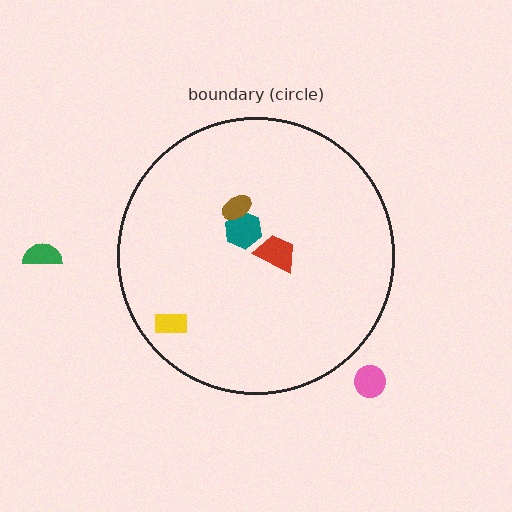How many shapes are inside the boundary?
4 inside, 2 outside.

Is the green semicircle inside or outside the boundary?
Outside.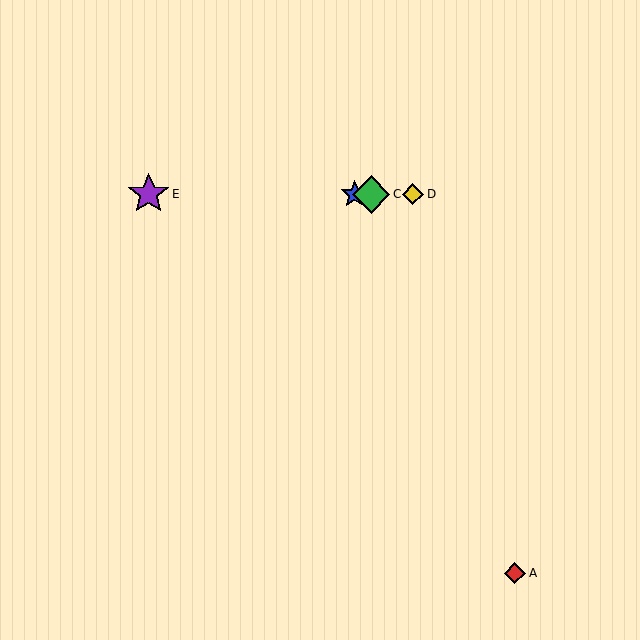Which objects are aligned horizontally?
Objects B, C, D, E are aligned horizontally.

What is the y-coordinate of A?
Object A is at y≈573.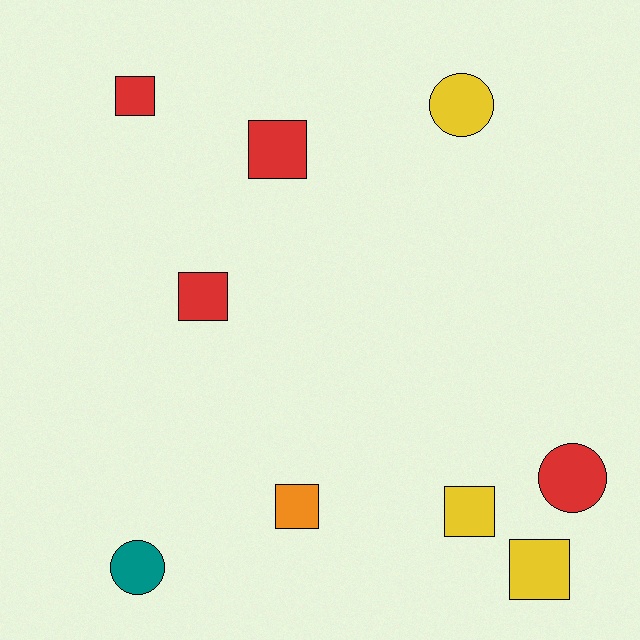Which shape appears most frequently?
Square, with 6 objects.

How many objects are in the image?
There are 9 objects.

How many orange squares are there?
There is 1 orange square.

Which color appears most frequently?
Red, with 4 objects.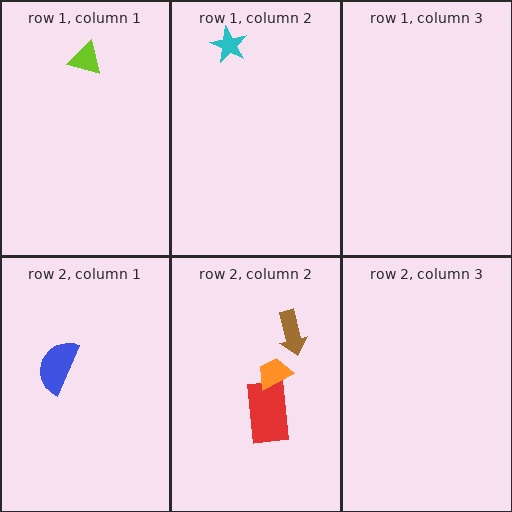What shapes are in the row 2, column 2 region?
The red rectangle, the brown arrow, the orange trapezoid.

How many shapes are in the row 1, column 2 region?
1.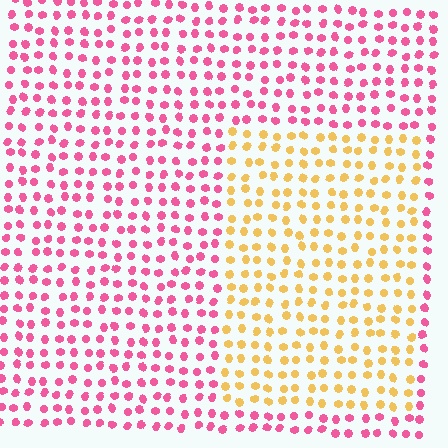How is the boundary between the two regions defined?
The boundary is defined purely by a slight shift in hue (about 69 degrees). Spacing, size, and orientation are identical on both sides.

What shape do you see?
I see a rectangle.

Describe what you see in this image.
The image is filled with small pink elements in a uniform arrangement. A rectangle-shaped region is visible where the elements are tinted to a slightly different hue, forming a subtle color boundary.